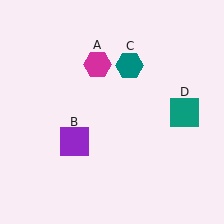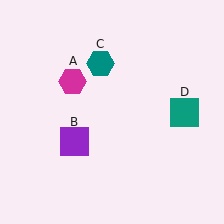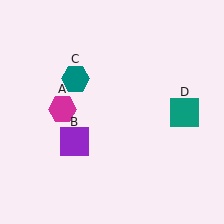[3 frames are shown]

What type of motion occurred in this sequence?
The magenta hexagon (object A), teal hexagon (object C) rotated counterclockwise around the center of the scene.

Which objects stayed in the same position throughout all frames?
Purple square (object B) and teal square (object D) remained stationary.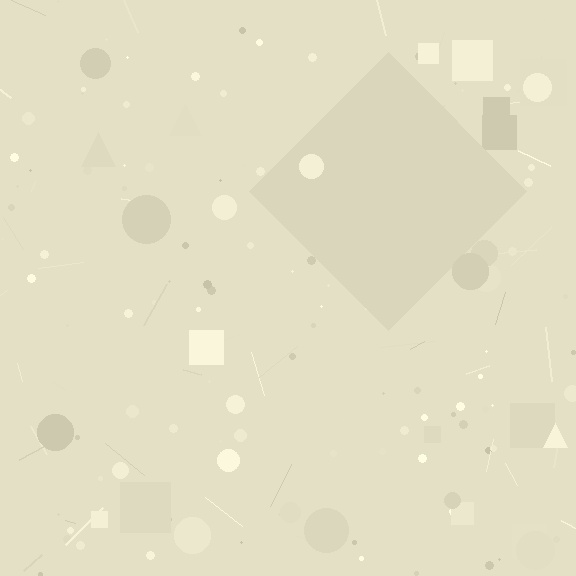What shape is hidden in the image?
A diamond is hidden in the image.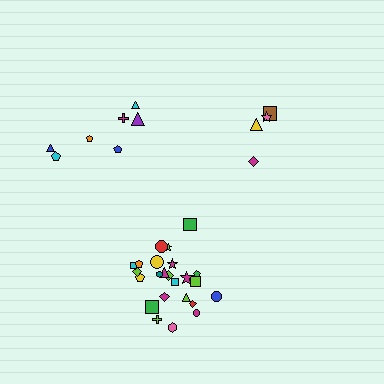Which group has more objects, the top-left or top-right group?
The top-left group.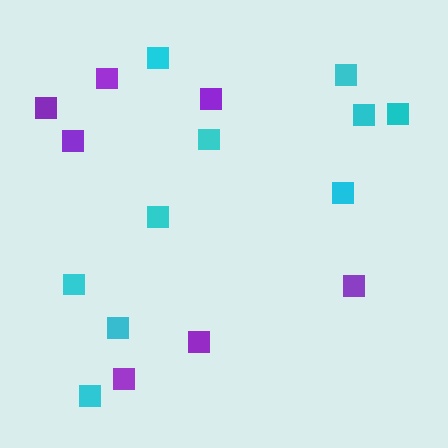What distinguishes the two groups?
There are 2 groups: one group of purple squares (7) and one group of cyan squares (10).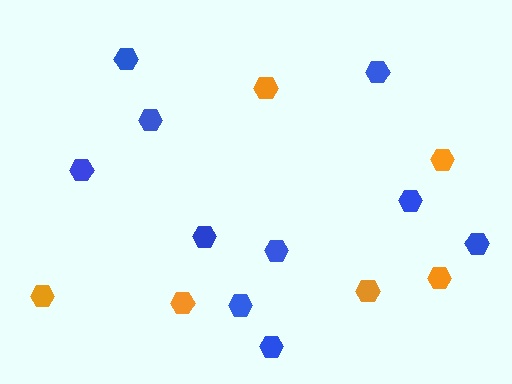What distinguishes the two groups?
There are 2 groups: one group of blue hexagons (10) and one group of orange hexagons (6).